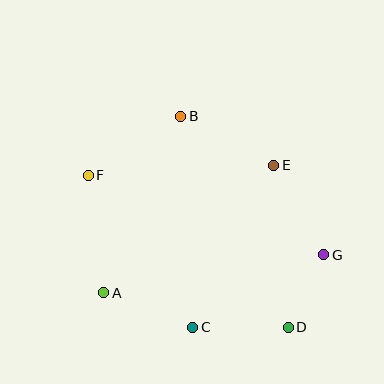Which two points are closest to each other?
Points D and G are closest to each other.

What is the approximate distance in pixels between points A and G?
The distance between A and G is approximately 223 pixels.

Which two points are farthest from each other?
Points D and F are farthest from each other.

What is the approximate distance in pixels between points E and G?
The distance between E and G is approximately 103 pixels.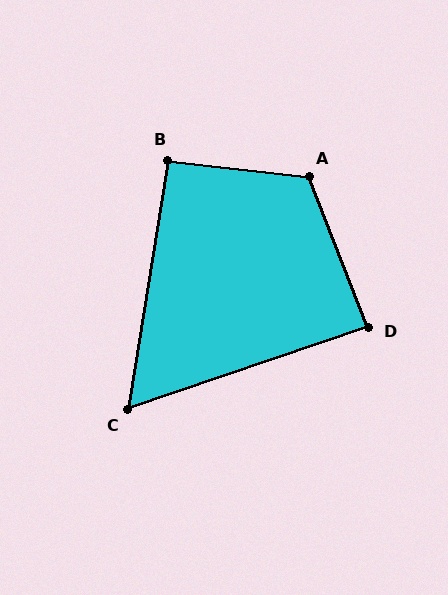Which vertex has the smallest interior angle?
C, at approximately 62 degrees.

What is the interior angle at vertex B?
Approximately 93 degrees (approximately right).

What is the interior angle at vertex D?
Approximately 87 degrees (approximately right).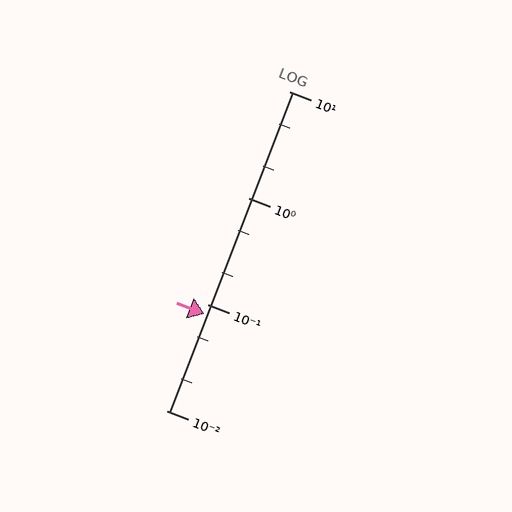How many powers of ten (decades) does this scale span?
The scale spans 3 decades, from 0.01 to 10.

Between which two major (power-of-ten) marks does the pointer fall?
The pointer is between 0.01 and 0.1.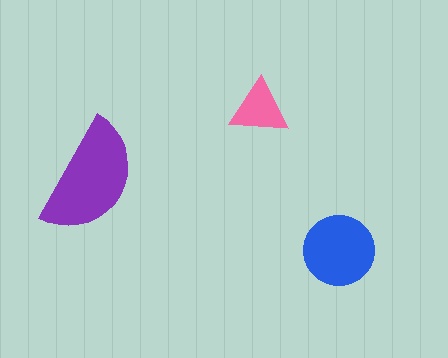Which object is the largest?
The purple semicircle.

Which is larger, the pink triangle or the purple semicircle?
The purple semicircle.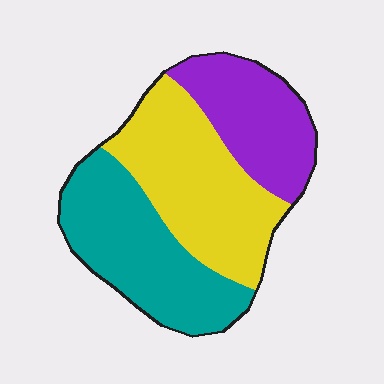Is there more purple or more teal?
Teal.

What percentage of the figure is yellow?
Yellow covers around 40% of the figure.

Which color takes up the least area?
Purple, at roughly 25%.